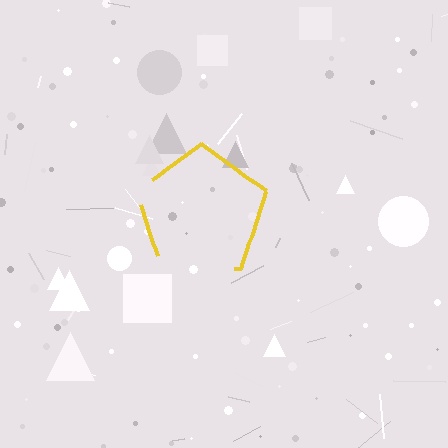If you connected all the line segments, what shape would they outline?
They would outline a pentagon.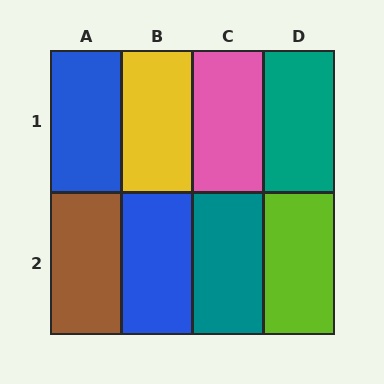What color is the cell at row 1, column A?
Blue.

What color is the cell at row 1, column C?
Pink.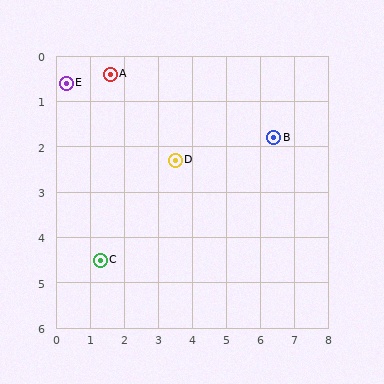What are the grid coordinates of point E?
Point E is at approximately (0.3, 0.6).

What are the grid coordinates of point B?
Point B is at approximately (6.4, 1.8).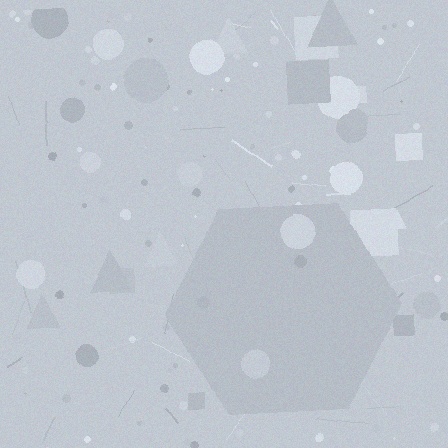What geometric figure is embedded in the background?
A hexagon is embedded in the background.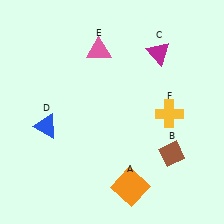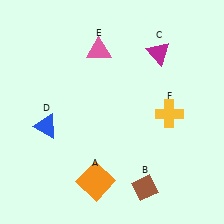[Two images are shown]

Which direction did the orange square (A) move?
The orange square (A) moved left.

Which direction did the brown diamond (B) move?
The brown diamond (B) moved down.